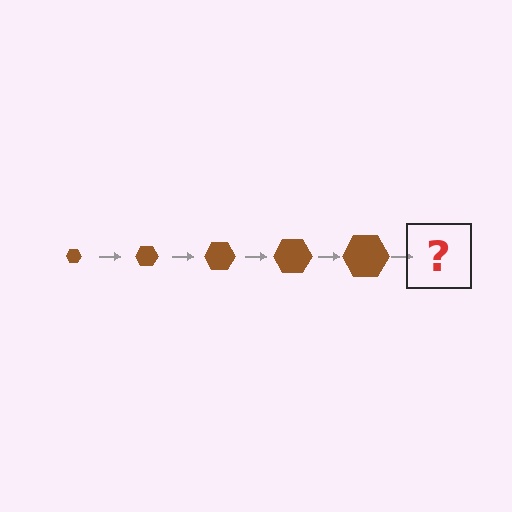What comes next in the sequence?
The next element should be a brown hexagon, larger than the previous one.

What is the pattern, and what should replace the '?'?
The pattern is that the hexagon gets progressively larger each step. The '?' should be a brown hexagon, larger than the previous one.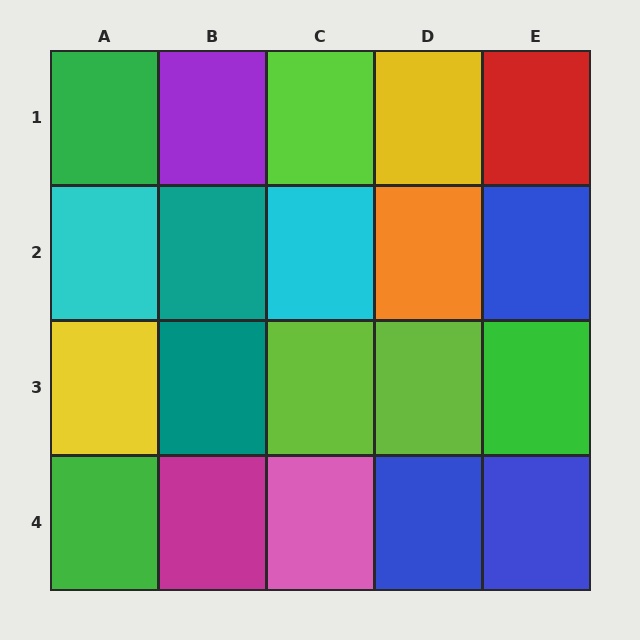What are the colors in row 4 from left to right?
Green, magenta, pink, blue, blue.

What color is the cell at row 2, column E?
Blue.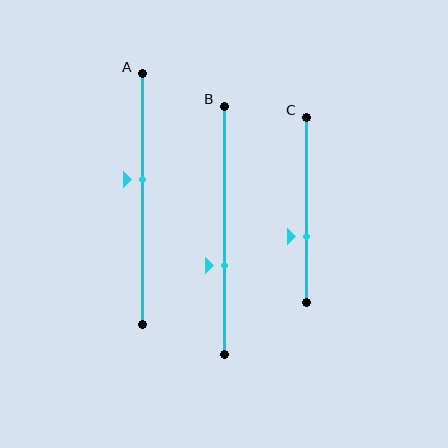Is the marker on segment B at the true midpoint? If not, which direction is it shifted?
No, the marker on segment B is shifted downward by about 14% of the segment length.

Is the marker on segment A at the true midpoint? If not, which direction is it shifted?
No, the marker on segment A is shifted upward by about 8% of the segment length.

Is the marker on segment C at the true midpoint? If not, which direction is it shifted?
No, the marker on segment C is shifted downward by about 14% of the segment length.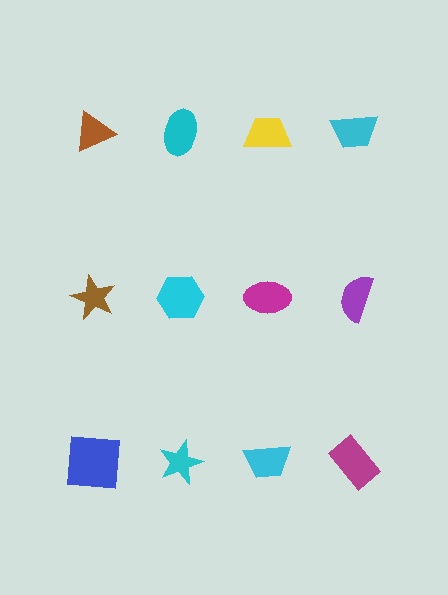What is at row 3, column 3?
A cyan trapezoid.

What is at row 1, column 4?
A cyan trapezoid.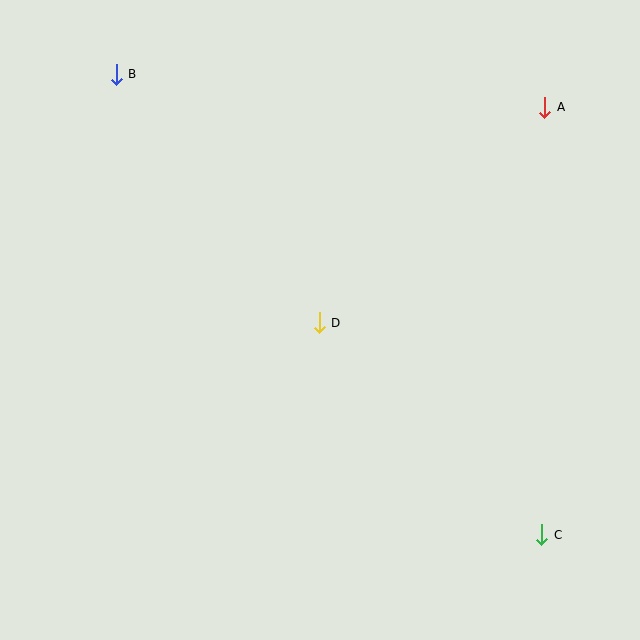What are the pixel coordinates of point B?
Point B is at (116, 74).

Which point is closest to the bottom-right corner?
Point C is closest to the bottom-right corner.